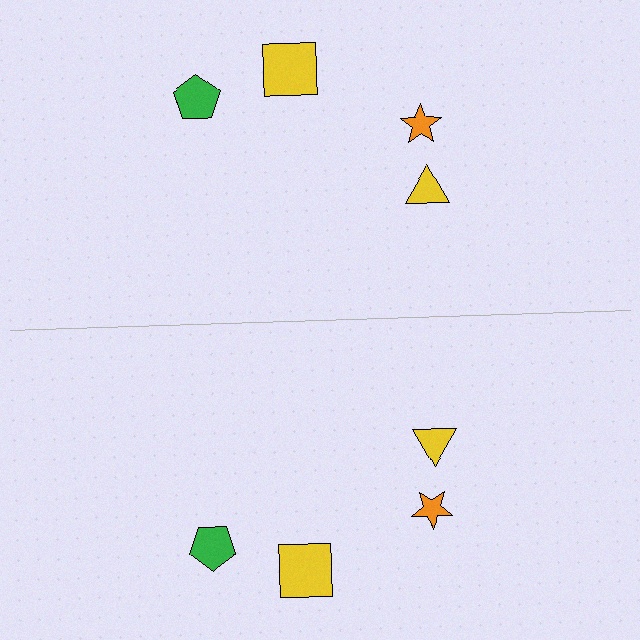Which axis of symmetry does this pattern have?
The pattern has a horizontal axis of symmetry running through the center of the image.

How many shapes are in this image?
There are 8 shapes in this image.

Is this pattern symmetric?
Yes, this pattern has bilateral (reflection) symmetry.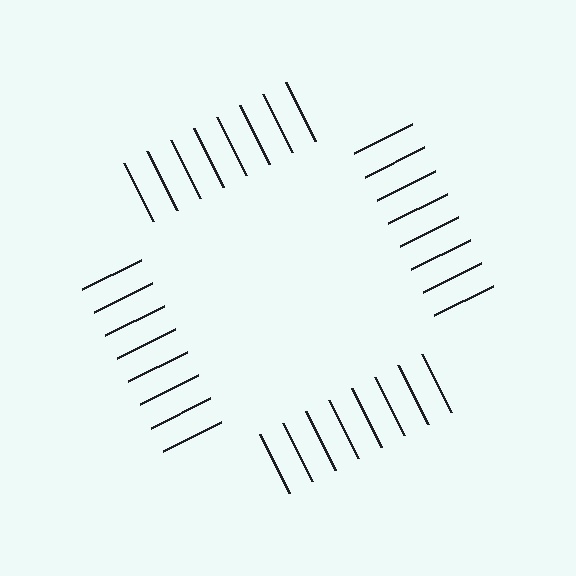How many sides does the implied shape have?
4 sides — the line-ends trace a square.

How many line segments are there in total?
32 — 8 along each of the 4 edges.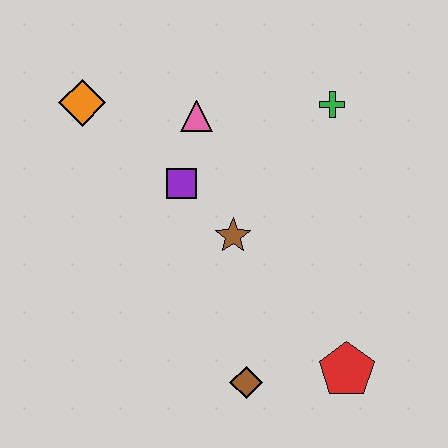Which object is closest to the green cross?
The pink triangle is closest to the green cross.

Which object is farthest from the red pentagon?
The orange diamond is farthest from the red pentagon.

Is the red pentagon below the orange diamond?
Yes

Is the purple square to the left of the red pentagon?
Yes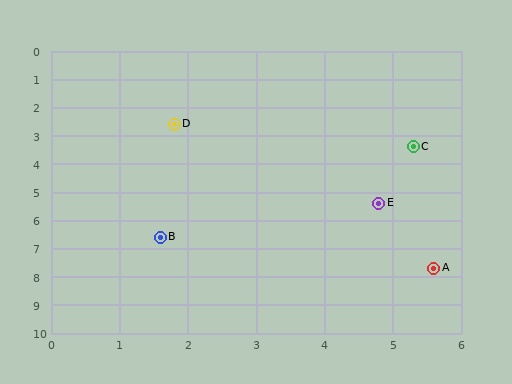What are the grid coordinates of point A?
Point A is at approximately (5.6, 7.7).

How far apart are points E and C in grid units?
Points E and C are about 2.1 grid units apart.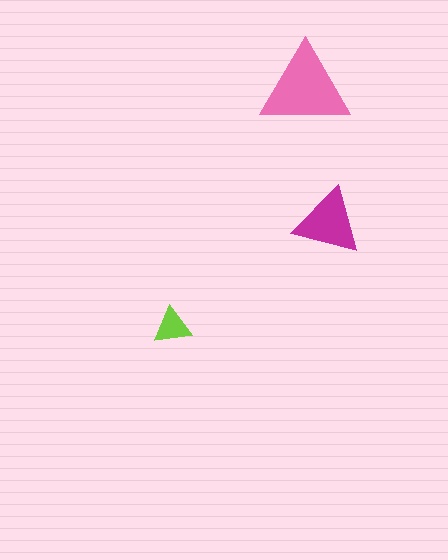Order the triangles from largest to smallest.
the pink one, the magenta one, the lime one.